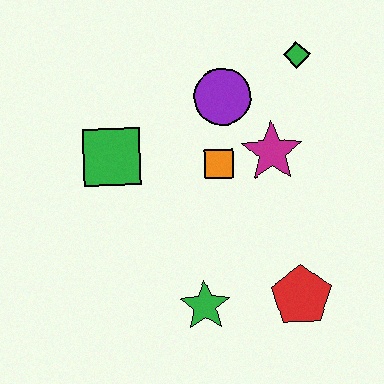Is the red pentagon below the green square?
Yes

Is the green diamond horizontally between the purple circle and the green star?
No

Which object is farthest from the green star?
The green diamond is farthest from the green star.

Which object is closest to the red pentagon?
The green star is closest to the red pentagon.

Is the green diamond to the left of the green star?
No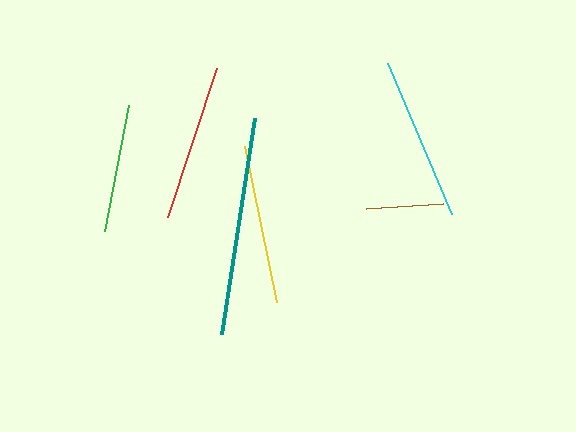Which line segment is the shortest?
The brown line is the shortest at approximately 78 pixels.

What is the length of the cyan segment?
The cyan segment is approximately 164 pixels long.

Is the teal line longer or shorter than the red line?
The teal line is longer than the red line.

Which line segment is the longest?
The teal line is the longest at approximately 218 pixels.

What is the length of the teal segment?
The teal segment is approximately 218 pixels long.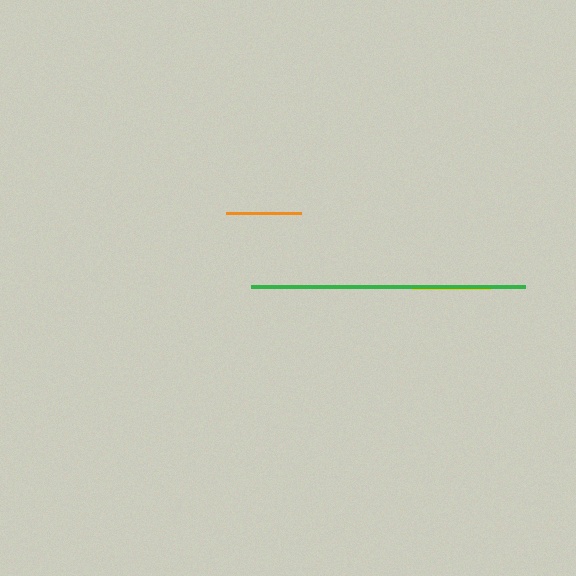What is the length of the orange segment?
The orange segment is approximately 75 pixels long.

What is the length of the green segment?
The green segment is approximately 274 pixels long.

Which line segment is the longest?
The green line is the longest at approximately 274 pixels.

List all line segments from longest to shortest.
From longest to shortest: green, yellow, orange.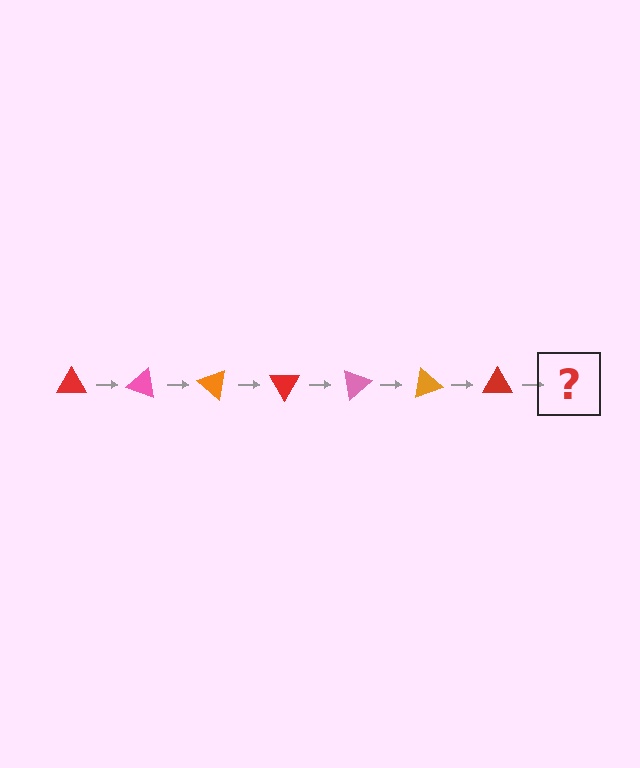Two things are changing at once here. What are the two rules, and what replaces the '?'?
The two rules are that it rotates 20 degrees each step and the color cycles through red, pink, and orange. The '?' should be a pink triangle, rotated 140 degrees from the start.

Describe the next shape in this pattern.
It should be a pink triangle, rotated 140 degrees from the start.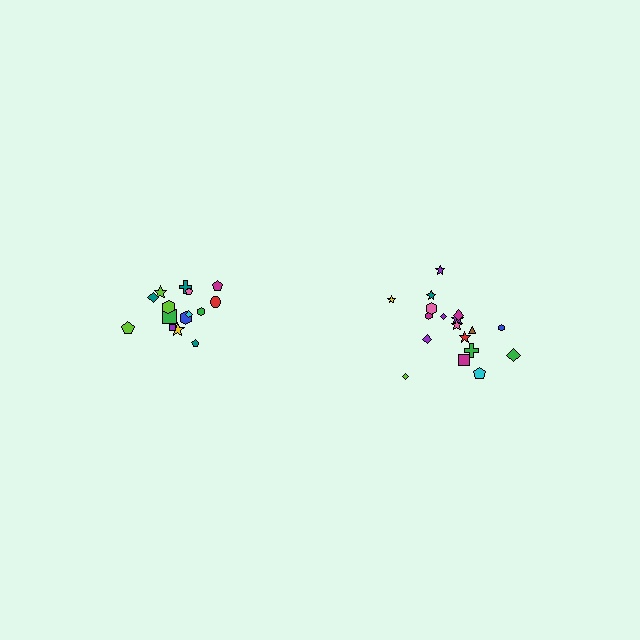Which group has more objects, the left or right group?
The right group.